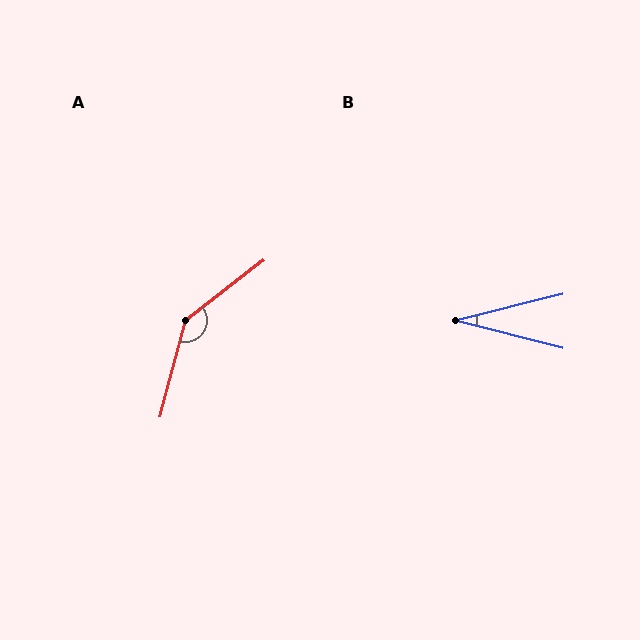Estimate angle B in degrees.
Approximately 28 degrees.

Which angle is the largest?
A, at approximately 142 degrees.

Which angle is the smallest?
B, at approximately 28 degrees.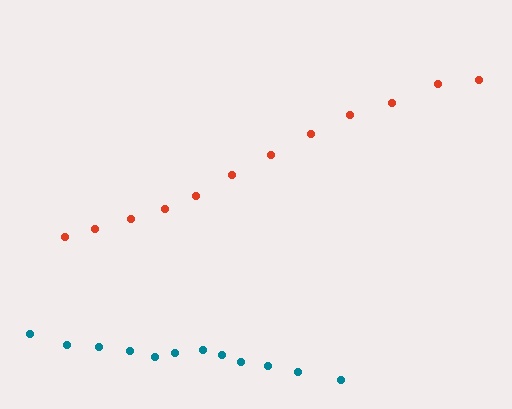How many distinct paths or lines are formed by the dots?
There are 2 distinct paths.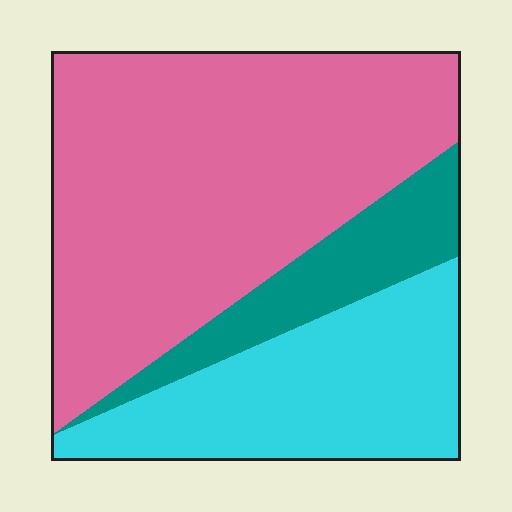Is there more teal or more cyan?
Cyan.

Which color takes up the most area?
Pink, at roughly 60%.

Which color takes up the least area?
Teal, at roughly 15%.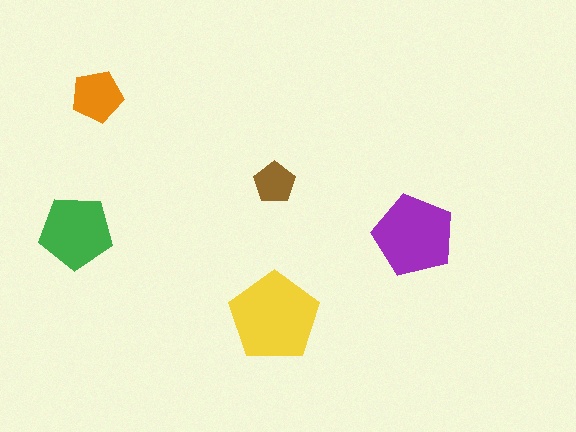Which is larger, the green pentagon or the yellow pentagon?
The yellow one.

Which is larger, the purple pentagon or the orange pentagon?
The purple one.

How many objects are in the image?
There are 5 objects in the image.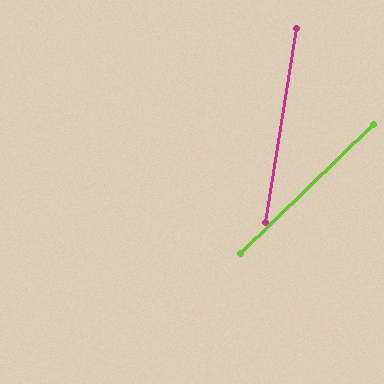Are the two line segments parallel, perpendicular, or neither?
Neither parallel nor perpendicular — they differ by about 37°.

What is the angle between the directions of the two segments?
Approximately 37 degrees.